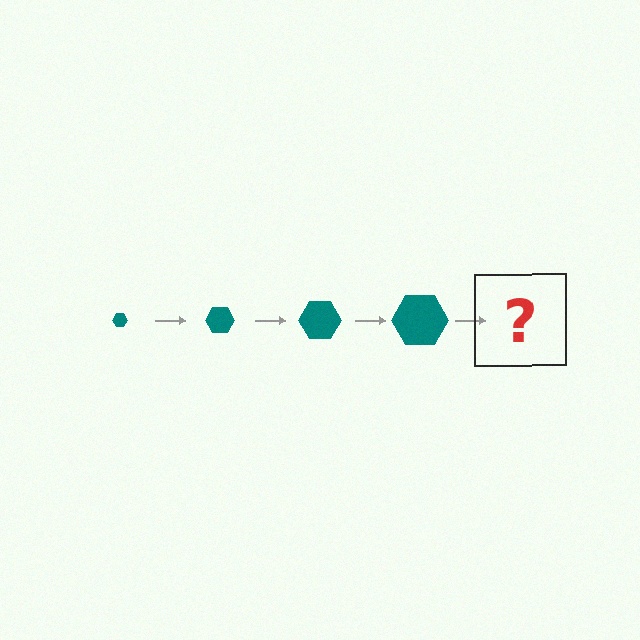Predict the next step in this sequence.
The next step is a teal hexagon, larger than the previous one.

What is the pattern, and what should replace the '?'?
The pattern is that the hexagon gets progressively larger each step. The '?' should be a teal hexagon, larger than the previous one.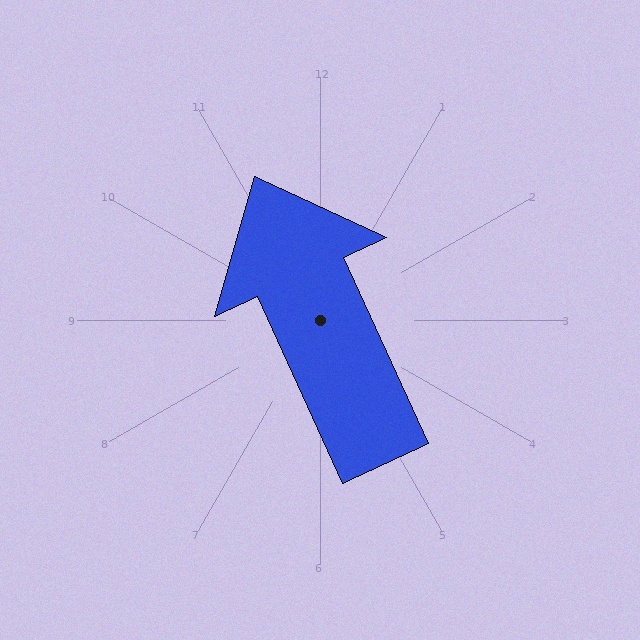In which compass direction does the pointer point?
Northwest.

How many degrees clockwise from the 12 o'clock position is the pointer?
Approximately 335 degrees.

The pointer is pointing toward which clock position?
Roughly 11 o'clock.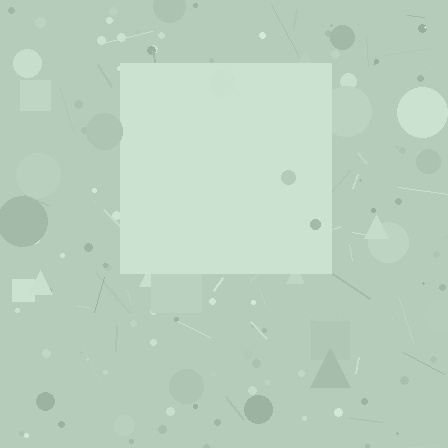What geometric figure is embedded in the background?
A square is embedded in the background.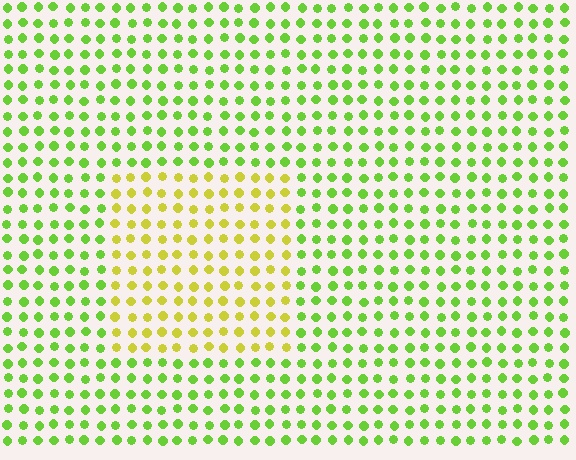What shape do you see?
I see a rectangle.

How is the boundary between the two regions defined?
The boundary is defined purely by a slight shift in hue (about 39 degrees). Spacing, size, and orientation are identical on both sides.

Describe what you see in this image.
The image is filled with small lime elements in a uniform arrangement. A rectangle-shaped region is visible where the elements are tinted to a slightly different hue, forming a subtle color boundary.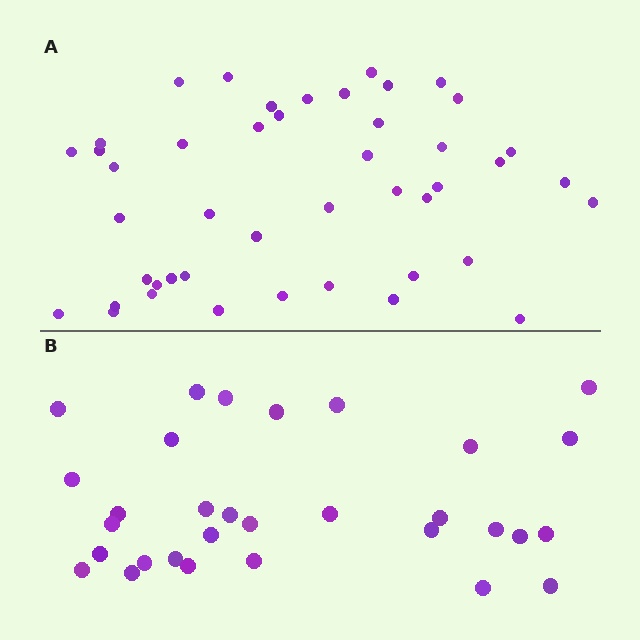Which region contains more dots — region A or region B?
Region A (the top region) has more dots.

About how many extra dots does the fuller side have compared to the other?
Region A has approximately 15 more dots than region B.